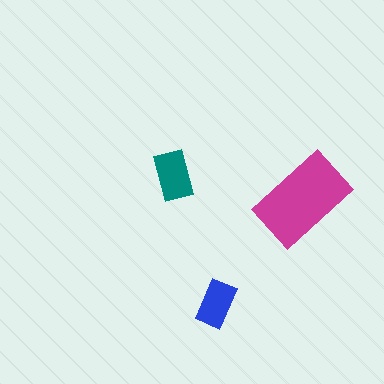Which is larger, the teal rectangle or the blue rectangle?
The teal one.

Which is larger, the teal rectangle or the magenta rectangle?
The magenta one.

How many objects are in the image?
There are 3 objects in the image.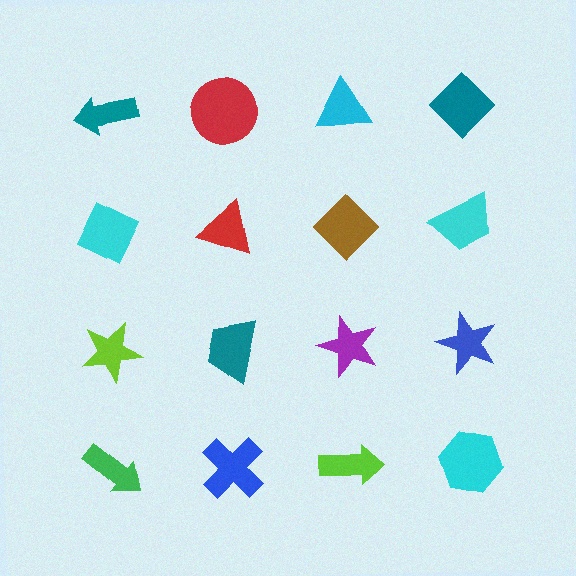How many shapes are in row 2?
4 shapes.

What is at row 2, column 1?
A cyan diamond.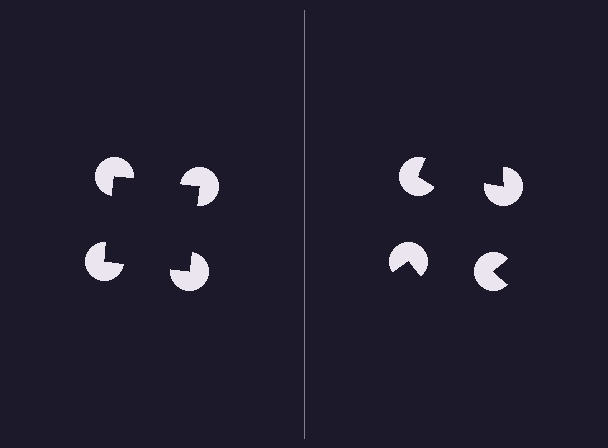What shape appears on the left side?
An illusory square.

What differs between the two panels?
The pac-man discs are positioned identically on both sides; only the wedge orientations differ. On the left they align to a square; on the right they are misaligned.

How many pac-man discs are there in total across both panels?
8 — 4 on each side.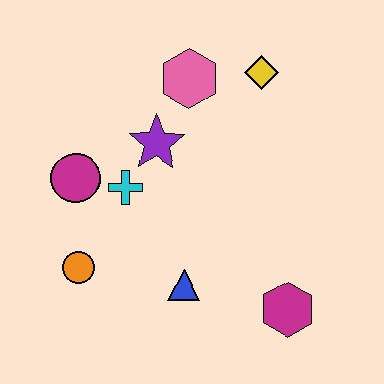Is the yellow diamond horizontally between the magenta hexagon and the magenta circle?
Yes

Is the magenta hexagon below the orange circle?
Yes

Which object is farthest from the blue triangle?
The yellow diamond is farthest from the blue triangle.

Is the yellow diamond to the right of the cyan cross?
Yes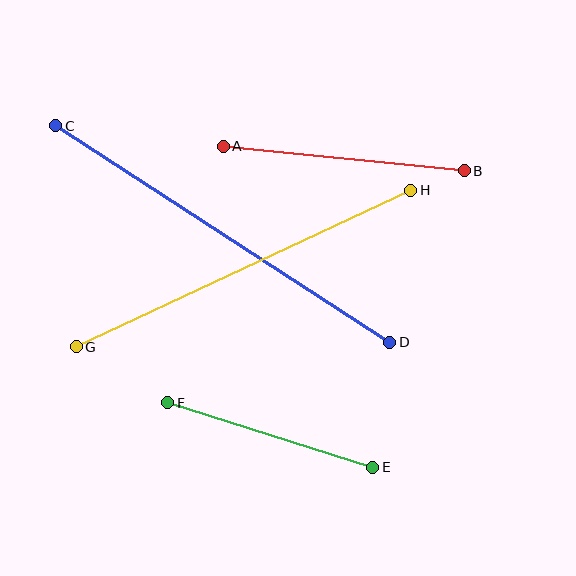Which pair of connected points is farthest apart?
Points C and D are farthest apart.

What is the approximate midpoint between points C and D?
The midpoint is at approximately (223, 234) pixels.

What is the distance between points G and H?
The distance is approximately 370 pixels.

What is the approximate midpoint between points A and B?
The midpoint is at approximately (344, 158) pixels.